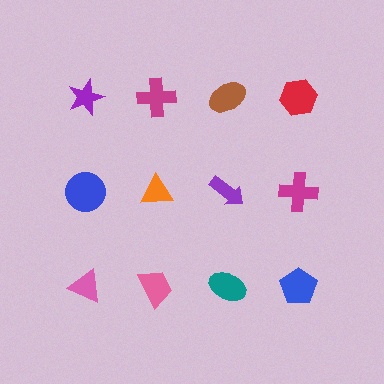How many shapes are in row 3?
4 shapes.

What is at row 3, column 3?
A teal ellipse.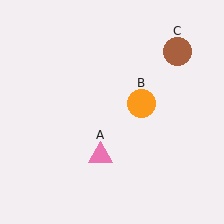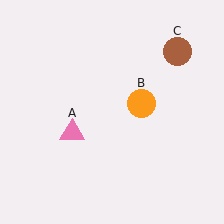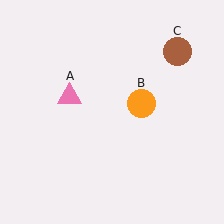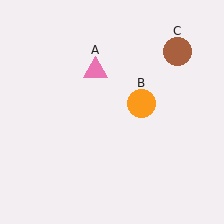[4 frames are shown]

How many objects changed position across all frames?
1 object changed position: pink triangle (object A).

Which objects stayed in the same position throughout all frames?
Orange circle (object B) and brown circle (object C) remained stationary.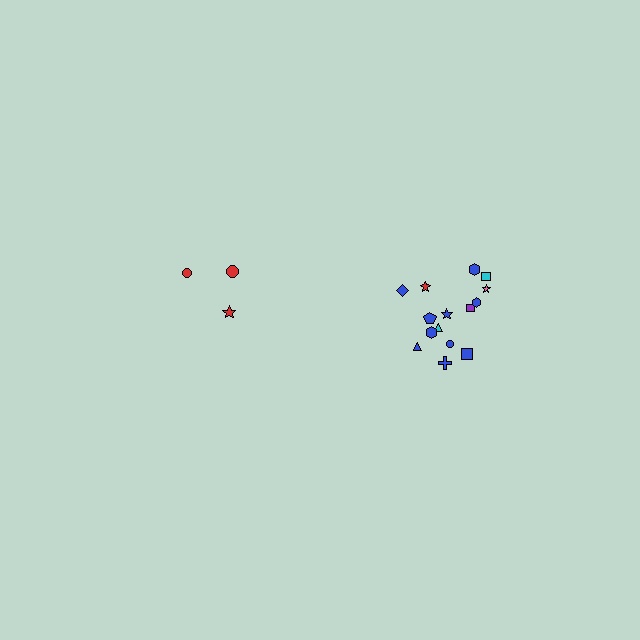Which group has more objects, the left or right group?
The right group.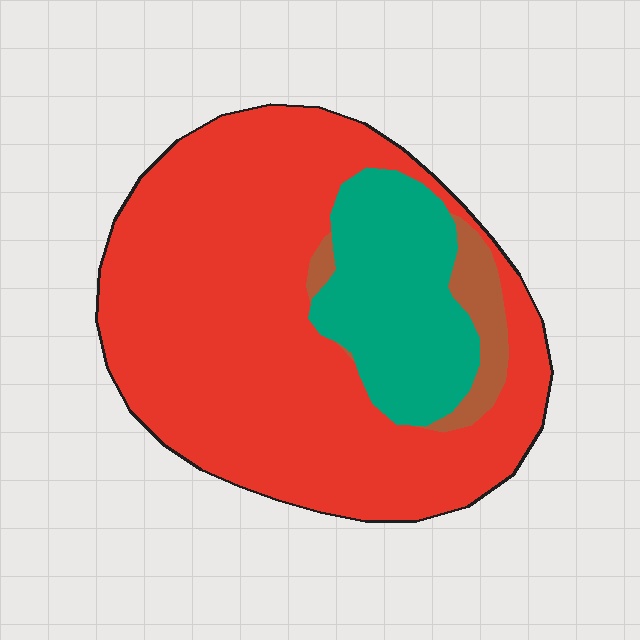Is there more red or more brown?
Red.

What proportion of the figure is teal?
Teal covers around 20% of the figure.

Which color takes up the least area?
Brown, at roughly 5%.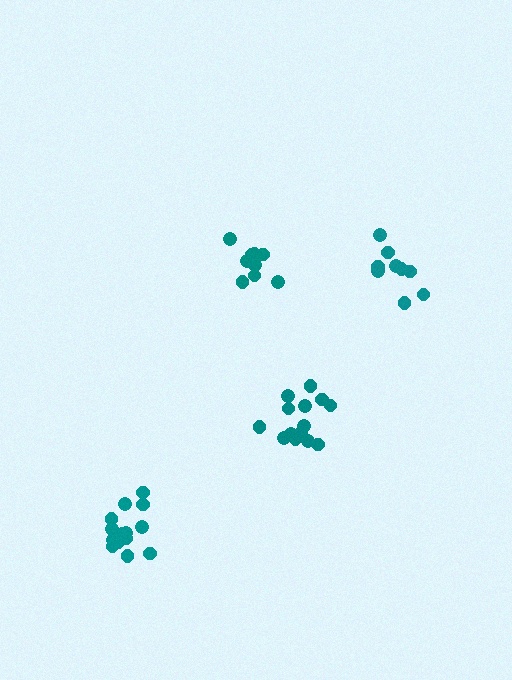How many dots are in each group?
Group 1: 9 dots, Group 2: 14 dots, Group 3: 9 dots, Group 4: 14 dots (46 total).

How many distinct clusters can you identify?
There are 4 distinct clusters.